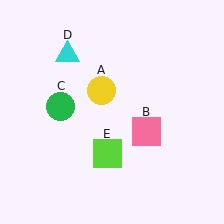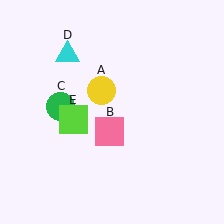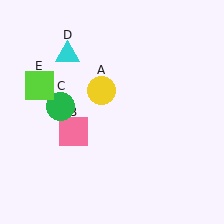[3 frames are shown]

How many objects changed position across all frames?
2 objects changed position: pink square (object B), lime square (object E).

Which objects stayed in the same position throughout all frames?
Yellow circle (object A) and green circle (object C) and cyan triangle (object D) remained stationary.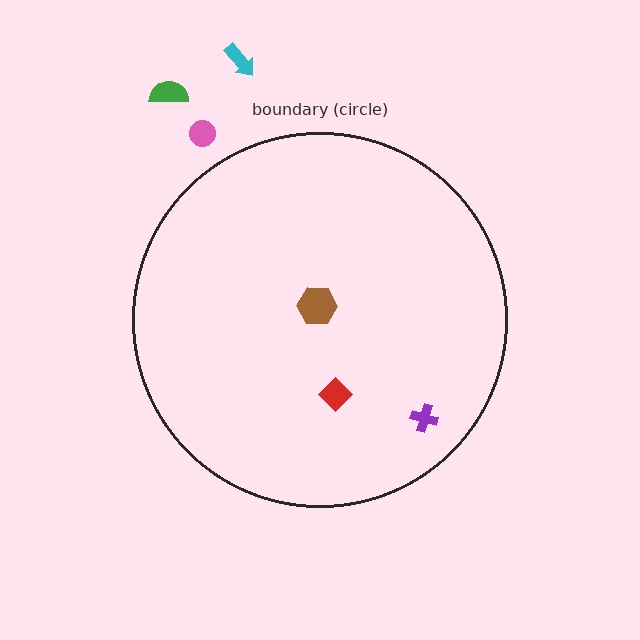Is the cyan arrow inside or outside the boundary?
Outside.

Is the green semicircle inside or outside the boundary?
Outside.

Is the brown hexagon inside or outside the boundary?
Inside.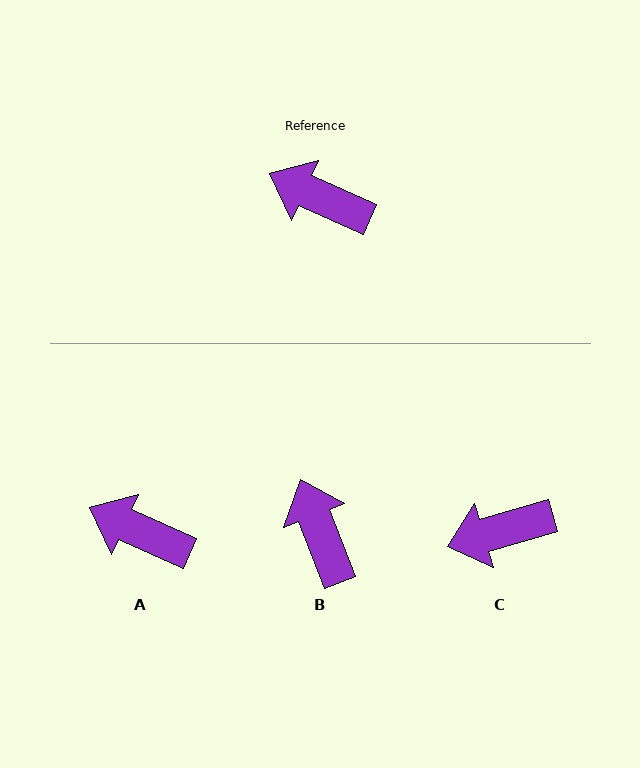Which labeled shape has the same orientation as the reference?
A.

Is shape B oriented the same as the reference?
No, it is off by about 44 degrees.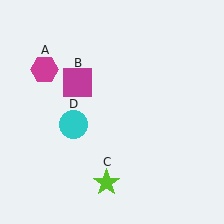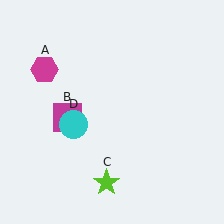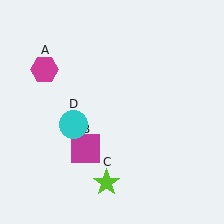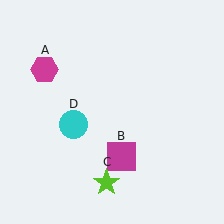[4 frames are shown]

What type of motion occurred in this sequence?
The magenta square (object B) rotated counterclockwise around the center of the scene.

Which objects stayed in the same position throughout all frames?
Magenta hexagon (object A) and lime star (object C) and cyan circle (object D) remained stationary.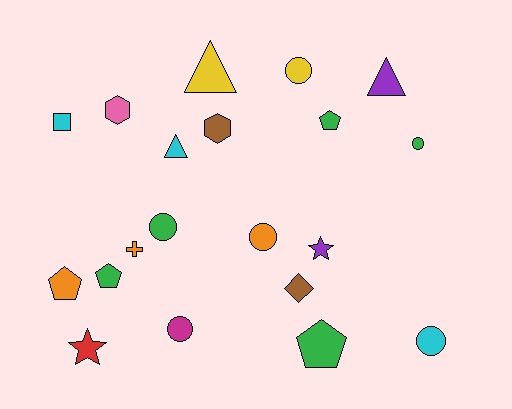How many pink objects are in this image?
There is 1 pink object.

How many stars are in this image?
There are 2 stars.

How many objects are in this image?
There are 20 objects.